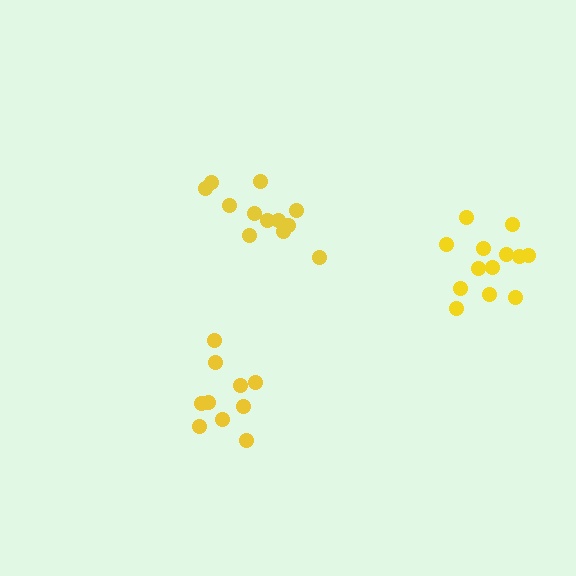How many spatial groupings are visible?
There are 3 spatial groupings.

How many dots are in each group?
Group 1: 13 dots, Group 2: 12 dots, Group 3: 10 dots (35 total).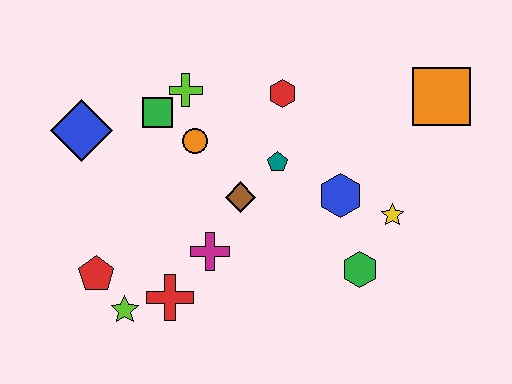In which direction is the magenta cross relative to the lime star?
The magenta cross is to the right of the lime star.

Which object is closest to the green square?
The lime cross is closest to the green square.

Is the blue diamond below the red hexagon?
Yes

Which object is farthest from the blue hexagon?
The blue diamond is farthest from the blue hexagon.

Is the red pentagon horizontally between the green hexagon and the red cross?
No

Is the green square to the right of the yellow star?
No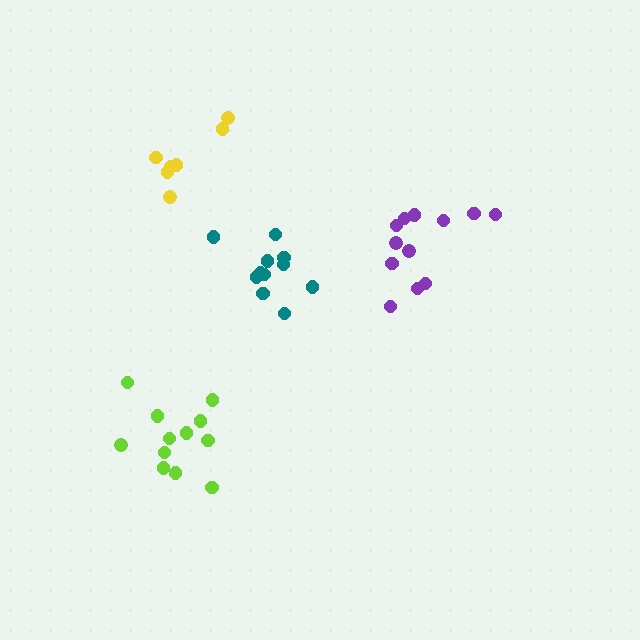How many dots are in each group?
Group 1: 12 dots, Group 2: 12 dots, Group 3: 11 dots, Group 4: 7 dots (42 total).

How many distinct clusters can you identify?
There are 4 distinct clusters.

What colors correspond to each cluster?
The clusters are colored: purple, lime, teal, yellow.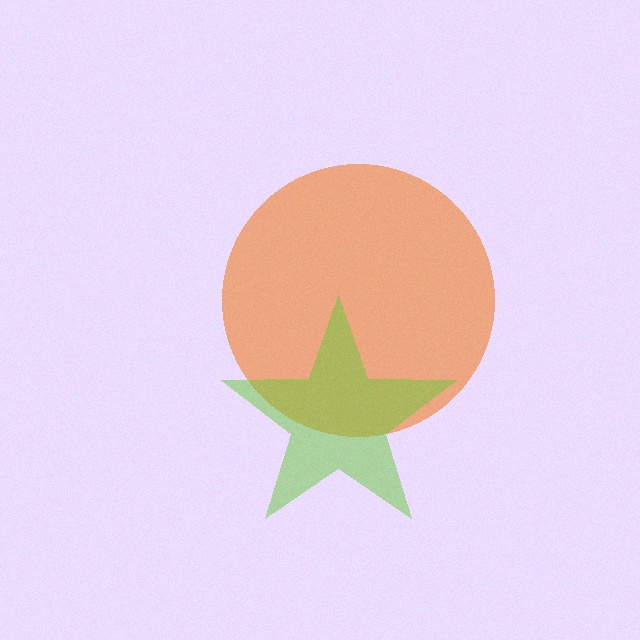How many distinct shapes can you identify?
There are 2 distinct shapes: an orange circle, a lime star.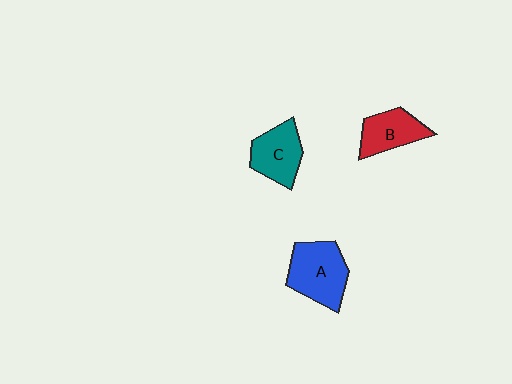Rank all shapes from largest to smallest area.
From largest to smallest: A (blue), C (teal), B (red).